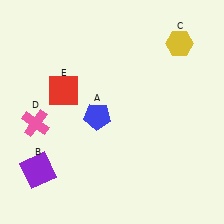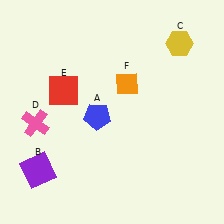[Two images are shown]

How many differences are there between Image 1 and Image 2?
There is 1 difference between the two images.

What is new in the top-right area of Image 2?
An orange diamond (F) was added in the top-right area of Image 2.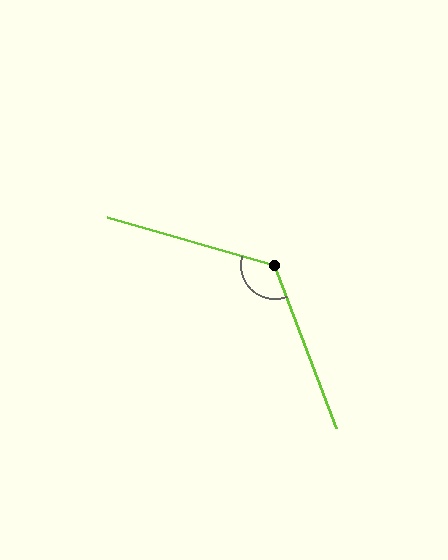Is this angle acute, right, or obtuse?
It is obtuse.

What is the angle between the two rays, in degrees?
Approximately 127 degrees.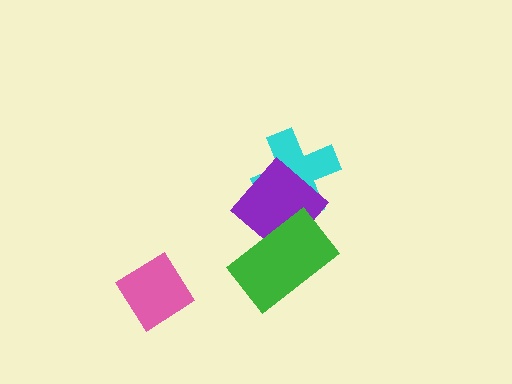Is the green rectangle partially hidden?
No, no other shape covers it.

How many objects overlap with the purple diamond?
2 objects overlap with the purple diamond.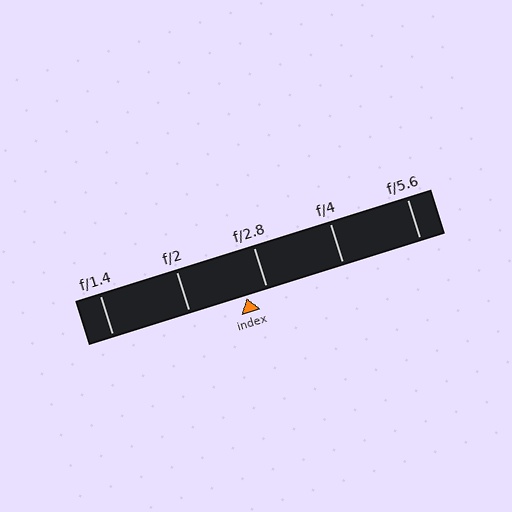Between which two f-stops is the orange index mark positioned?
The index mark is between f/2 and f/2.8.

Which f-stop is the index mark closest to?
The index mark is closest to f/2.8.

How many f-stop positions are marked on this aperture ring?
There are 5 f-stop positions marked.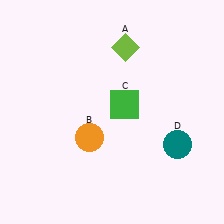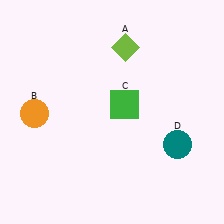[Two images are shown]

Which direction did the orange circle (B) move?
The orange circle (B) moved left.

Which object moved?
The orange circle (B) moved left.